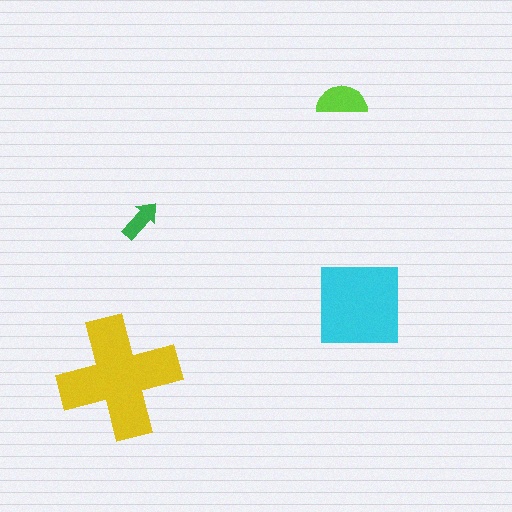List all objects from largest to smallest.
The yellow cross, the cyan square, the lime semicircle, the green arrow.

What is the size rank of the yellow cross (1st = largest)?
1st.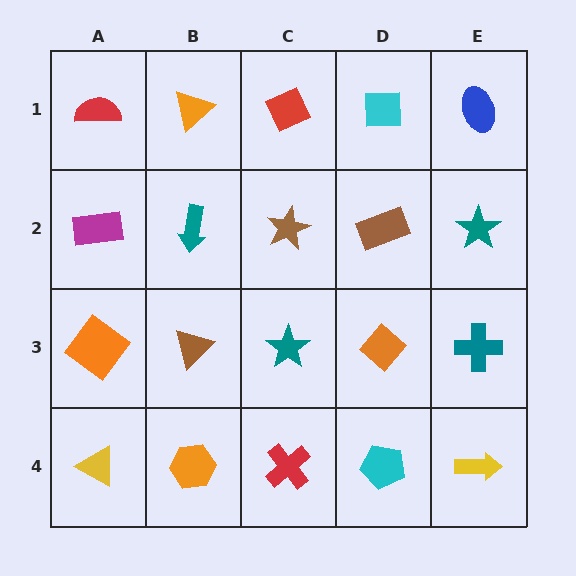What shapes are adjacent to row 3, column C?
A brown star (row 2, column C), a red cross (row 4, column C), a brown triangle (row 3, column B), an orange diamond (row 3, column D).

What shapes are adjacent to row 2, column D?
A cyan square (row 1, column D), an orange diamond (row 3, column D), a brown star (row 2, column C), a teal star (row 2, column E).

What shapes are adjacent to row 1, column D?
A brown rectangle (row 2, column D), a red diamond (row 1, column C), a blue ellipse (row 1, column E).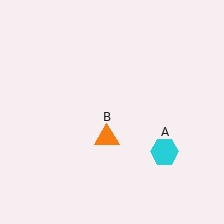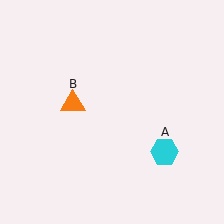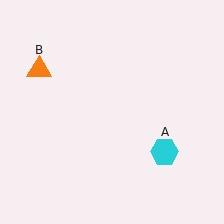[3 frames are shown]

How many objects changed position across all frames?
1 object changed position: orange triangle (object B).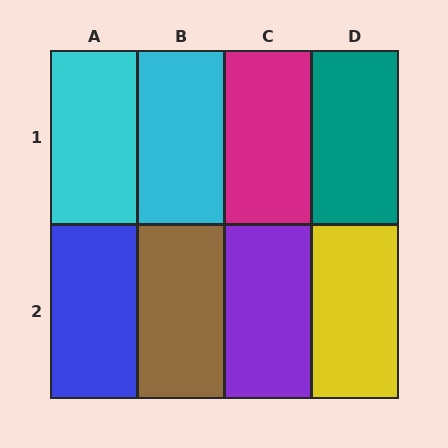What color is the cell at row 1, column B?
Cyan.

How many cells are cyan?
2 cells are cyan.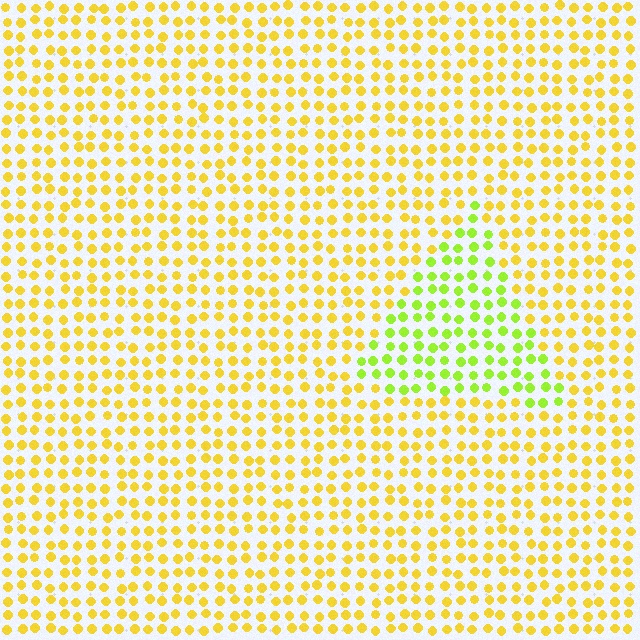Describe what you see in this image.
The image is filled with small yellow elements in a uniform arrangement. A triangle-shaped region is visible where the elements are tinted to a slightly different hue, forming a subtle color boundary.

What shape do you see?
I see a triangle.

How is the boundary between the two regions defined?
The boundary is defined purely by a slight shift in hue (about 38 degrees). Spacing, size, and orientation are identical on both sides.